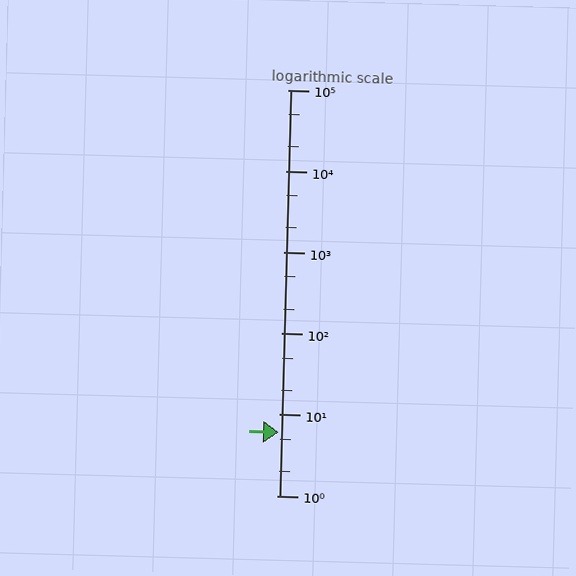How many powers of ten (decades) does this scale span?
The scale spans 5 decades, from 1 to 100000.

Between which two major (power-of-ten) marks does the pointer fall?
The pointer is between 1 and 10.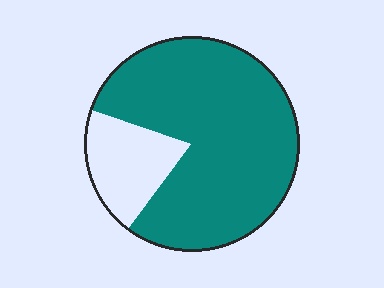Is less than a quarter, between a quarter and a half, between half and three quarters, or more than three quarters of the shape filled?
More than three quarters.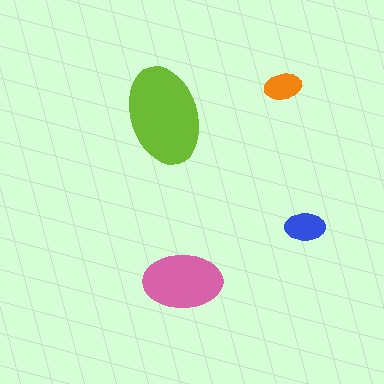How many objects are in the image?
There are 4 objects in the image.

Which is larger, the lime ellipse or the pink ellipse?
The lime one.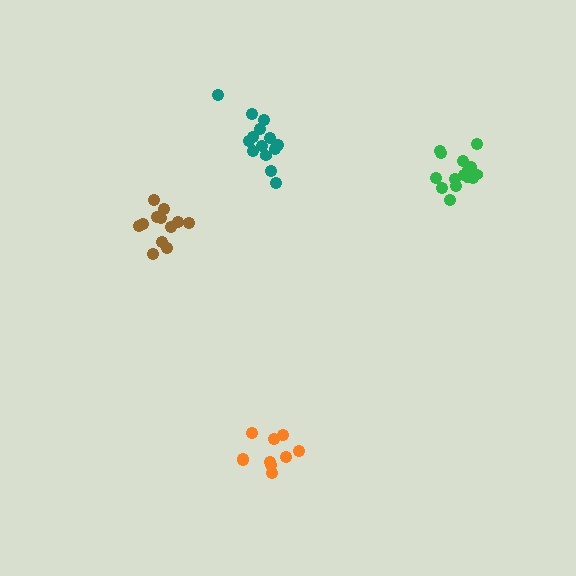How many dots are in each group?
Group 1: 10 dots, Group 2: 12 dots, Group 3: 16 dots, Group 4: 14 dots (52 total).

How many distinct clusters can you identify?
There are 4 distinct clusters.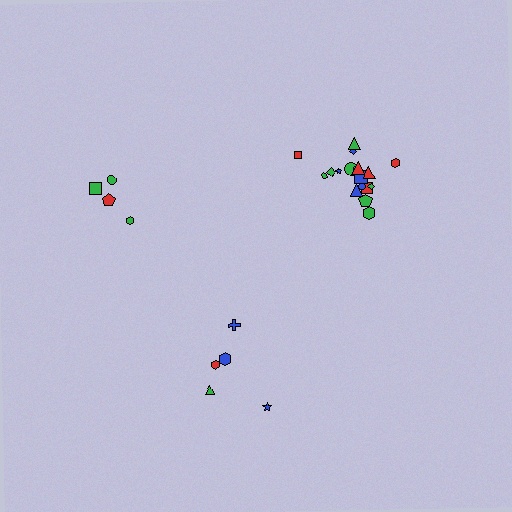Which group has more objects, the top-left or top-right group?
The top-right group.